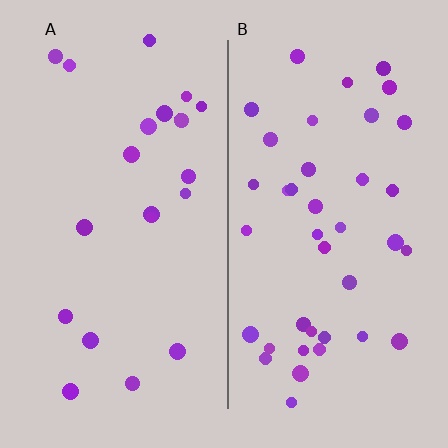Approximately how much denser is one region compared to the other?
Approximately 1.8× — region B over region A.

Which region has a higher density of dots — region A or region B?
B (the right).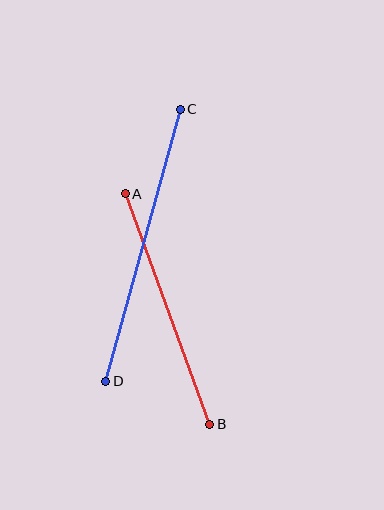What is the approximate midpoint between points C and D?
The midpoint is at approximately (143, 245) pixels.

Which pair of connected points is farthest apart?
Points C and D are farthest apart.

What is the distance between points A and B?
The distance is approximately 245 pixels.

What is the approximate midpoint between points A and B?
The midpoint is at approximately (167, 309) pixels.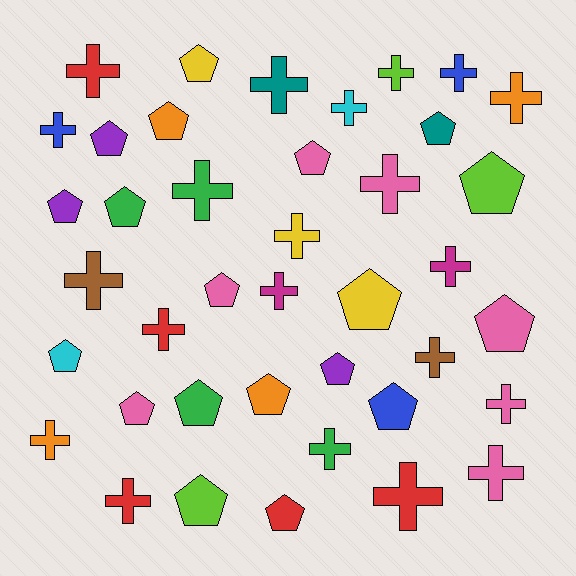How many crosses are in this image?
There are 21 crosses.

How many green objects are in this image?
There are 4 green objects.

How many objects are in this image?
There are 40 objects.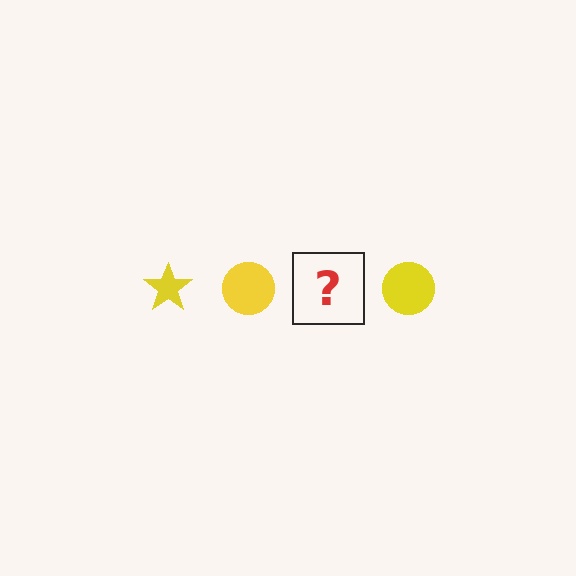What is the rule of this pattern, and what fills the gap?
The rule is that the pattern cycles through star, circle shapes in yellow. The gap should be filled with a yellow star.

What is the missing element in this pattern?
The missing element is a yellow star.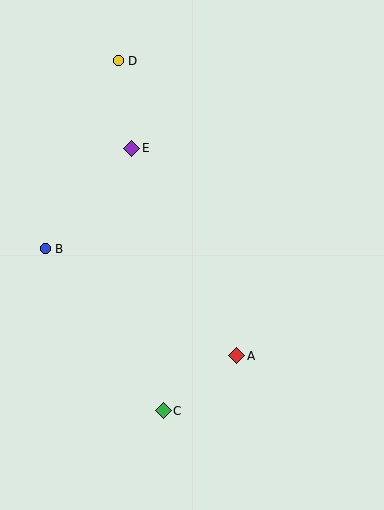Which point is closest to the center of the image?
Point A at (237, 356) is closest to the center.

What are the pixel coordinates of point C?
Point C is at (163, 411).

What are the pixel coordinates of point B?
Point B is at (45, 249).